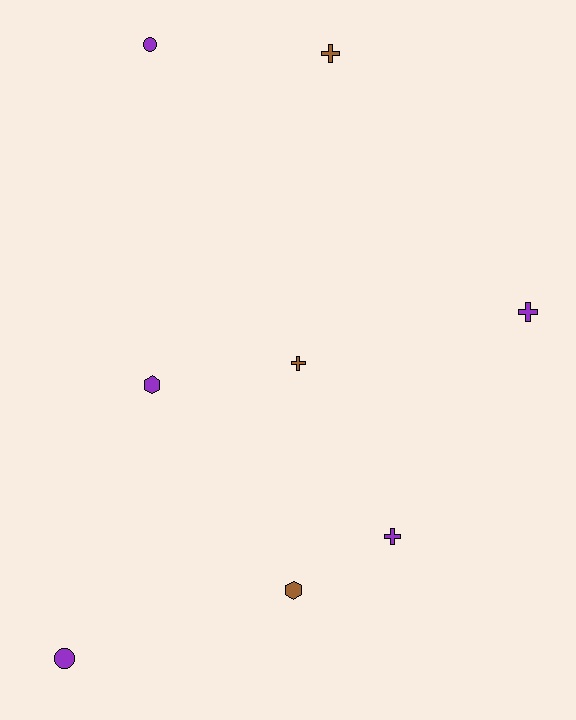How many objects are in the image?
There are 8 objects.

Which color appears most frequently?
Purple, with 5 objects.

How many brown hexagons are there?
There is 1 brown hexagon.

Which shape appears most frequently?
Cross, with 4 objects.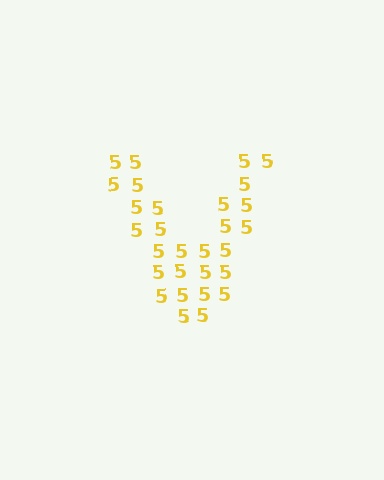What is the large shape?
The large shape is the letter V.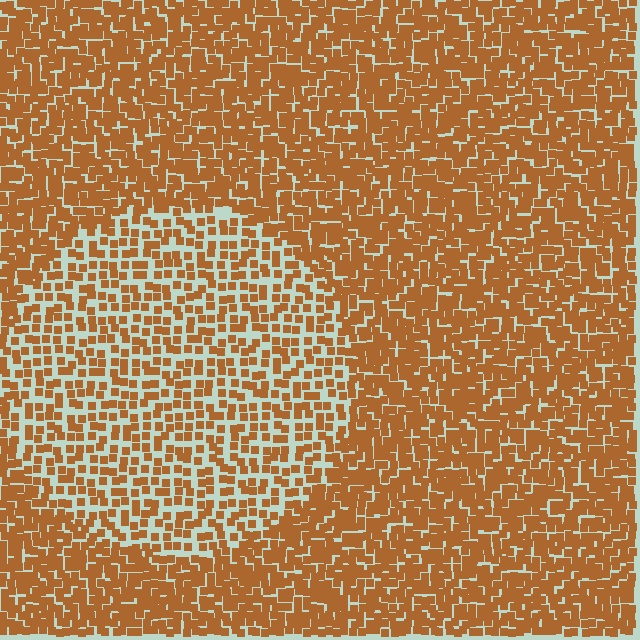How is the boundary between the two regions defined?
The boundary is defined by a change in element density (approximately 1.9x ratio). All elements are the same color, size, and shape.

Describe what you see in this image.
The image contains small brown elements arranged at two different densities. A circle-shaped region is visible where the elements are less densely packed than the surrounding area.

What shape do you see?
I see a circle.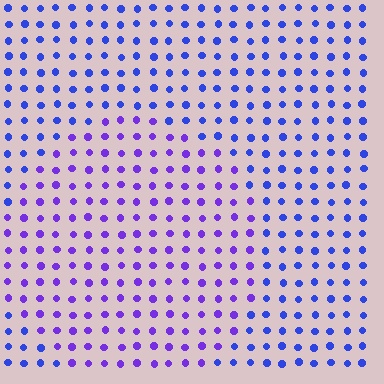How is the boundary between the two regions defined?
The boundary is defined purely by a slight shift in hue (about 32 degrees). Spacing, size, and orientation are identical on both sides.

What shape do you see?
I see a circle.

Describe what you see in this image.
The image is filled with small blue elements in a uniform arrangement. A circle-shaped region is visible where the elements are tinted to a slightly different hue, forming a subtle color boundary.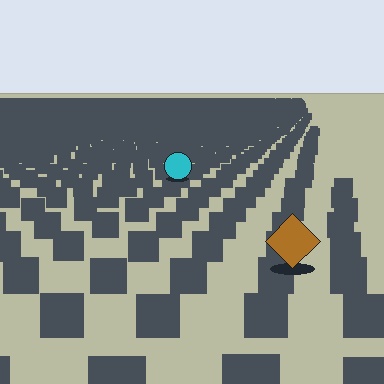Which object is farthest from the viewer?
The cyan circle is farthest from the viewer. It appears smaller and the ground texture around it is denser.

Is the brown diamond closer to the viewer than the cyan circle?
Yes. The brown diamond is closer — you can tell from the texture gradient: the ground texture is coarser near it.